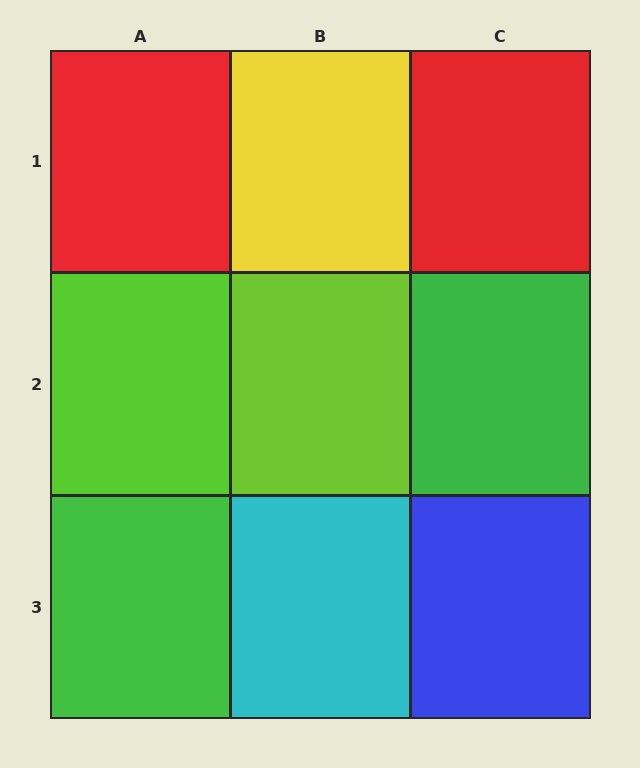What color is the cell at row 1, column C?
Red.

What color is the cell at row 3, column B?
Cyan.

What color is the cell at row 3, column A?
Green.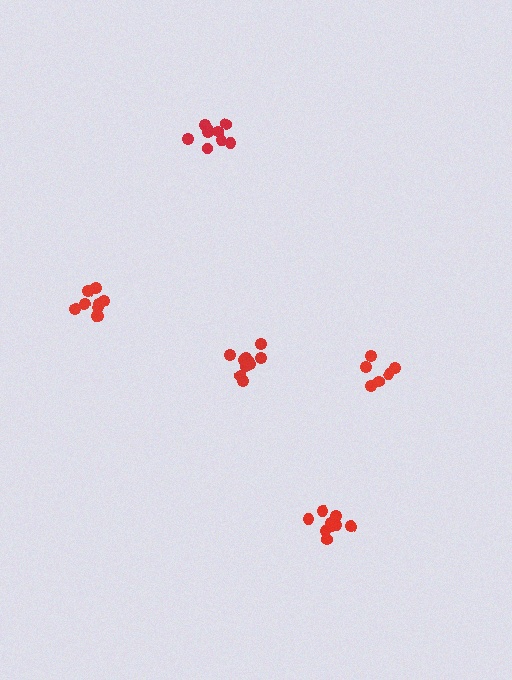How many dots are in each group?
Group 1: 10 dots, Group 2: 9 dots, Group 3: 10 dots, Group 4: 6 dots, Group 5: 9 dots (44 total).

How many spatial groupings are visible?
There are 5 spatial groupings.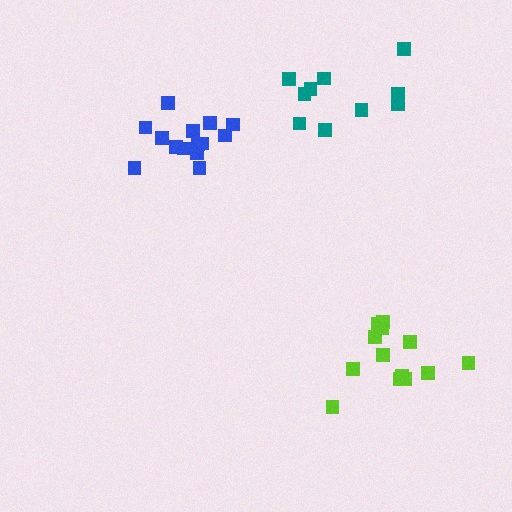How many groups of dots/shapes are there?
There are 3 groups.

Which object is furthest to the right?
The lime cluster is rightmost.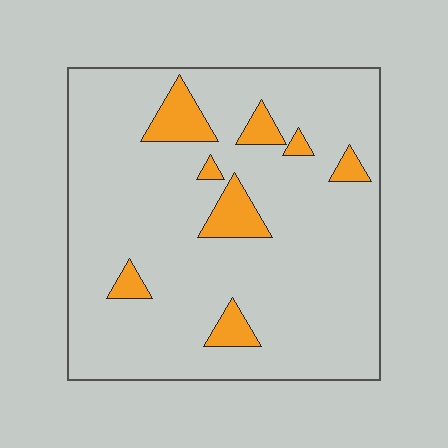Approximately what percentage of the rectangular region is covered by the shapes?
Approximately 10%.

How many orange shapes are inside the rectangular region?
8.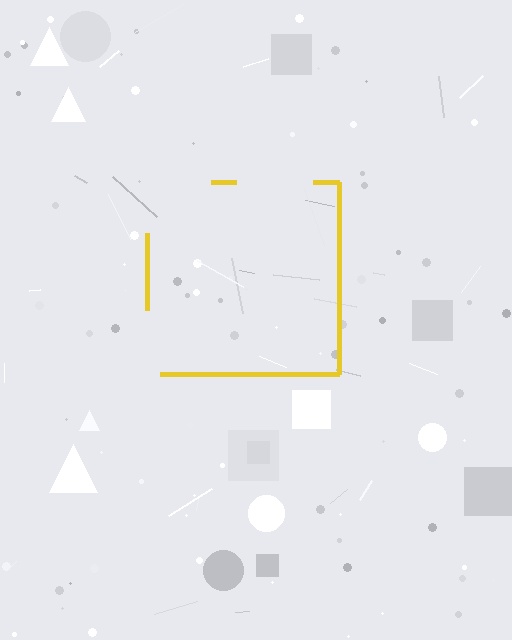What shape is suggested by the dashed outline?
The dashed outline suggests a square.